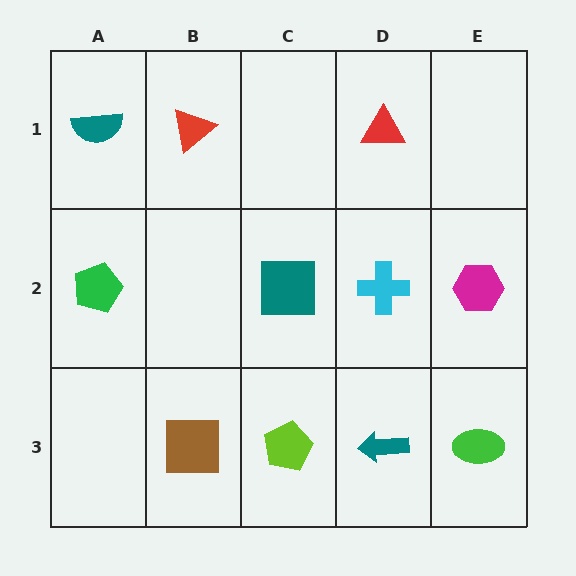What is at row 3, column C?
A lime pentagon.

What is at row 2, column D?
A cyan cross.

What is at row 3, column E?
A green ellipse.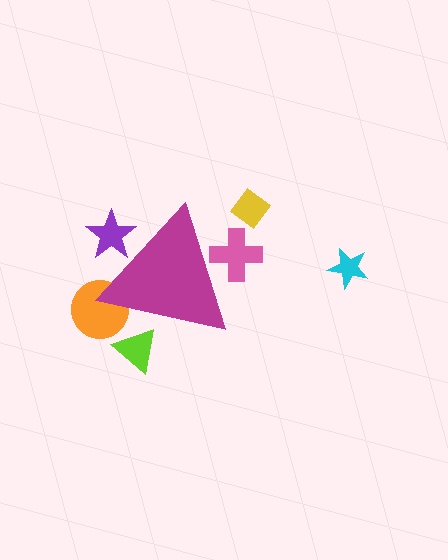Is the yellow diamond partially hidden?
No, the yellow diamond is fully visible.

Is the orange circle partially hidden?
Yes, the orange circle is partially hidden behind the magenta triangle.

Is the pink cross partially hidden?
Yes, the pink cross is partially hidden behind the magenta triangle.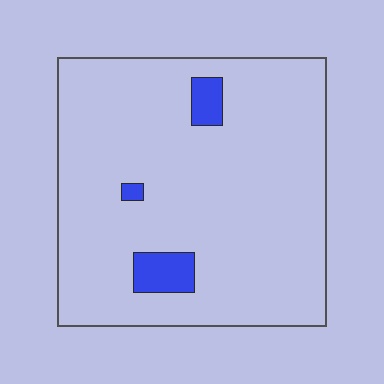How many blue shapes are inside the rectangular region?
3.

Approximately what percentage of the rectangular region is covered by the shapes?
Approximately 5%.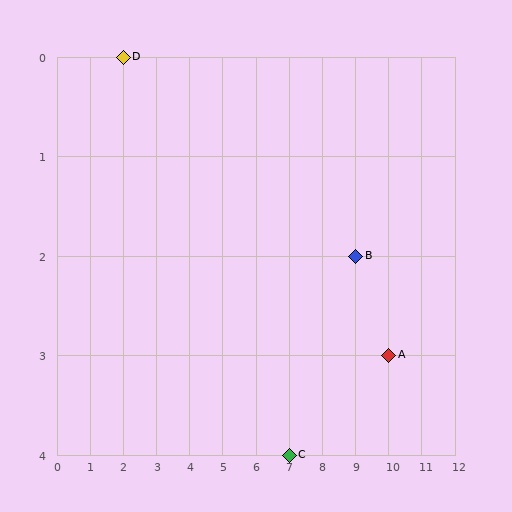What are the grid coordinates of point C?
Point C is at grid coordinates (7, 4).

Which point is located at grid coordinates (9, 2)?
Point B is at (9, 2).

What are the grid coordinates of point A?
Point A is at grid coordinates (10, 3).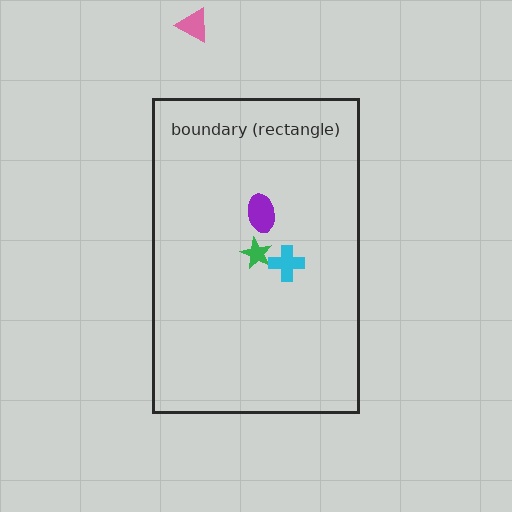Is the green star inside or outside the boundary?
Inside.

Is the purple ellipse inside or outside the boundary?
Inside.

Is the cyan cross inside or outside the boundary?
Inside.